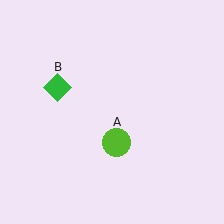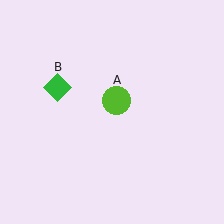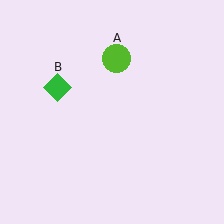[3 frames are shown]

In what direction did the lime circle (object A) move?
The lime circle (object A) moved up.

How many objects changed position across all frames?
1 object changed position: lime circle (object A).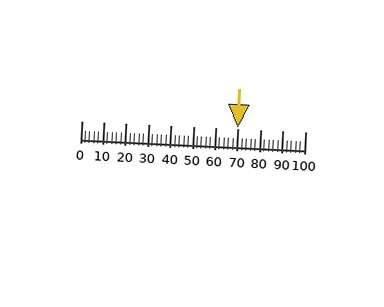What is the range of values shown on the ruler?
The ruler shows values from 0 to 100.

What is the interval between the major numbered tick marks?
The major tick marks are spaced 10 units apart.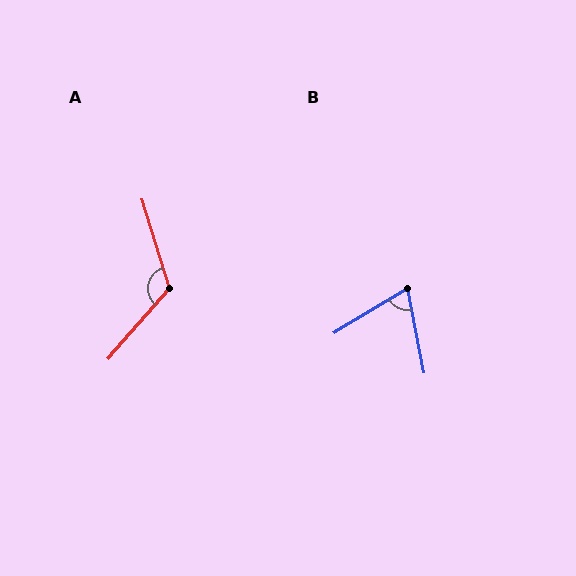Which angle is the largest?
A, at approximately 122 degrees.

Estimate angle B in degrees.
Approximately 70 degrees.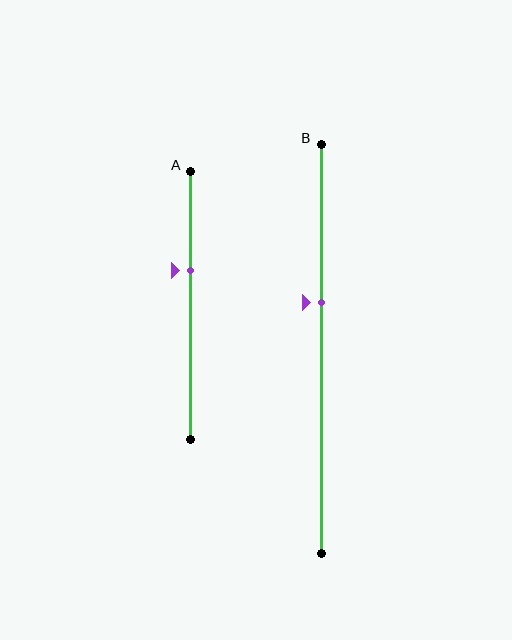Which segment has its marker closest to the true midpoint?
Segment B has its marker closest to the true midpoint.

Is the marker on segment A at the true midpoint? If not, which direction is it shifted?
No, the marker on segment A is shifted upward by about 13% of the segment length.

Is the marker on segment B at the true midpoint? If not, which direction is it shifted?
No, the marker on segment B is shifted upward by about 11% of the segment length.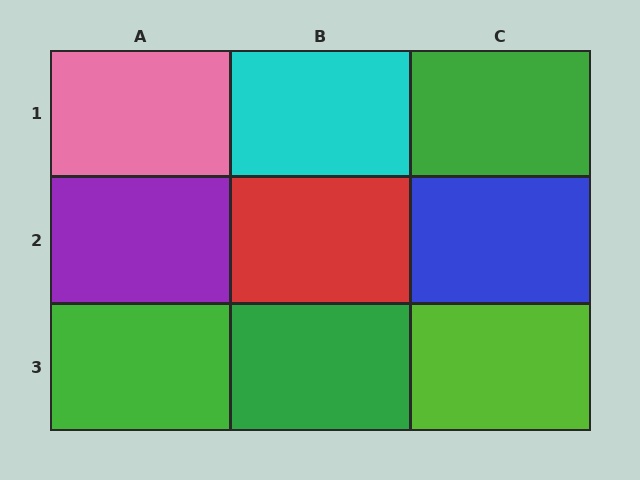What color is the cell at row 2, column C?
Blue.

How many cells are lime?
1 cell is lime.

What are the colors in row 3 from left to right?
Green, green, lime.